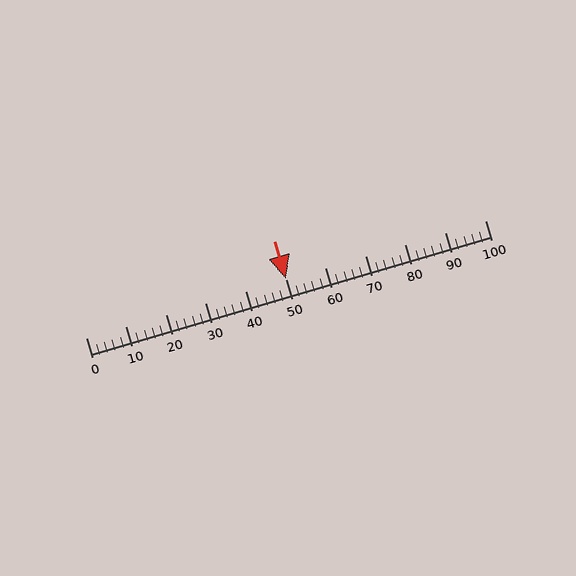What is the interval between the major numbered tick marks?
The major tick marks are spaced 10 units apart.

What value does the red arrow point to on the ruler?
The red arrow points to approximately 50.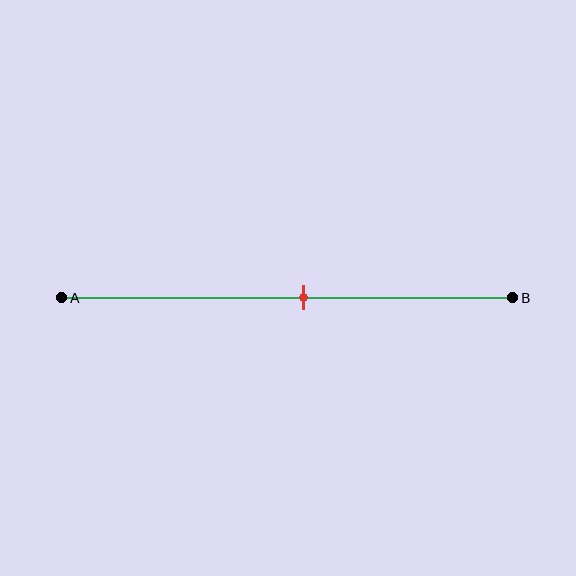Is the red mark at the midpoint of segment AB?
No, the mark is at about 55% from A, not at the 50% midpoint.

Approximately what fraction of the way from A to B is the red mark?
The red mark is approximately 55% of the way from A to B.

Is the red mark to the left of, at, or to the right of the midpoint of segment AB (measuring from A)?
The red mark is to the right of the midpoint of segment AB.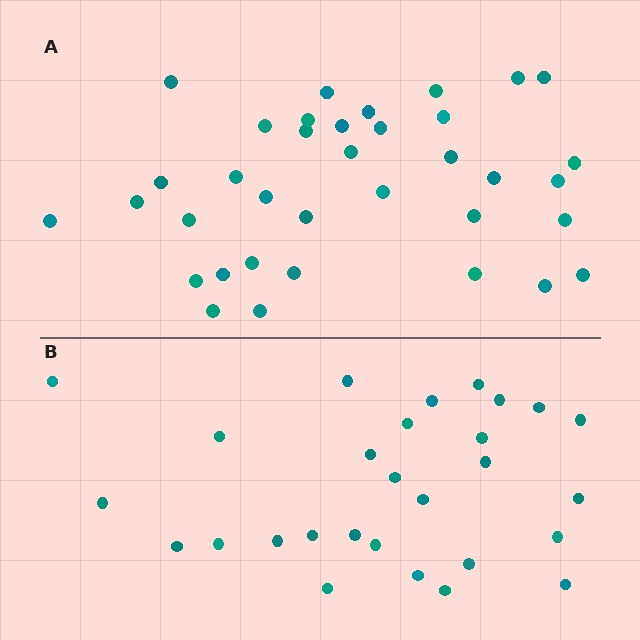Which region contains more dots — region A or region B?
Region A (the top region) has more dots.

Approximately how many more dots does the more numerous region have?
Region A has roughly 8 or so more dots than region B.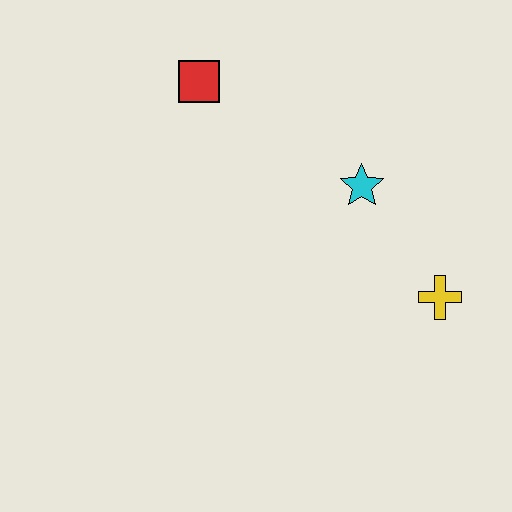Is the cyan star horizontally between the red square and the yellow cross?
Yes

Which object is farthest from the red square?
The yellow cross is farthest from the red square.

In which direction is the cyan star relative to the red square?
The cyan star is to the right of the red square.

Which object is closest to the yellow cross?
The cyan star is closest to the yellow cross.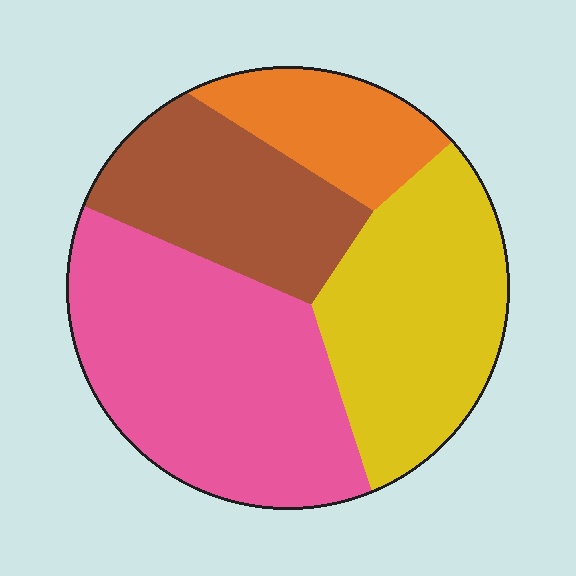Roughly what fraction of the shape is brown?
Brown covers roughly 20% of the shape.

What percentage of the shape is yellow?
Yellow covers 28% of the shape.